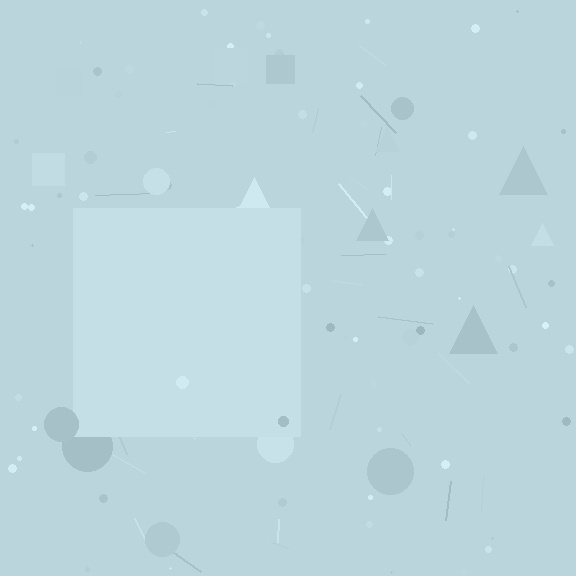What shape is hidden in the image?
A square is hidden in the image.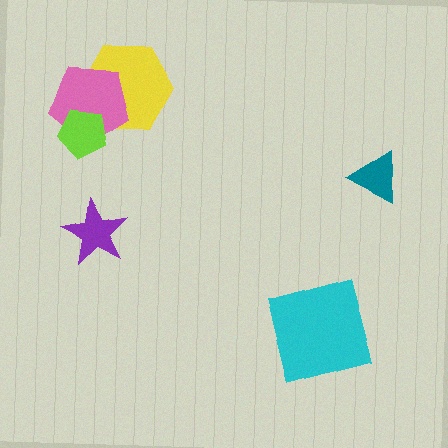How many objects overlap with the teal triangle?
0 objects overlap with the teal triangle.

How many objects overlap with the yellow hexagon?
2 objects overlap with the yellow hexagon.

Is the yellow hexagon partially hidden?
Yes, it is partially covered by another shape.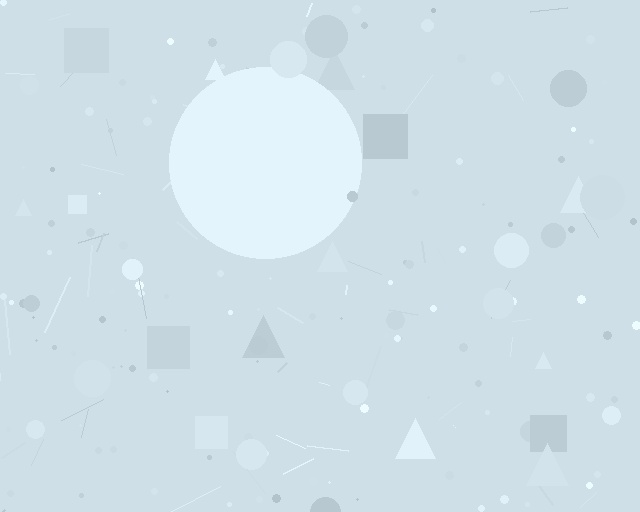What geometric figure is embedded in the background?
A circle is embedded in the background.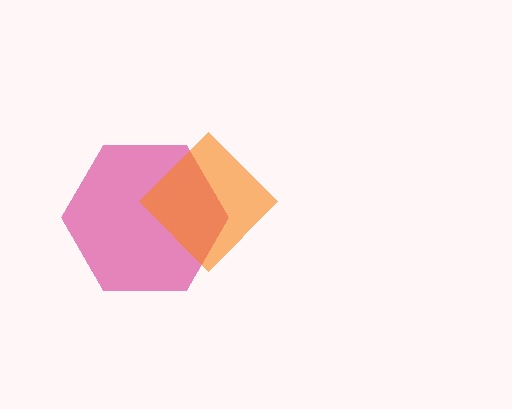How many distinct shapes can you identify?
There are 2 distinct shapes: a magenta hexagon, an orange diamond.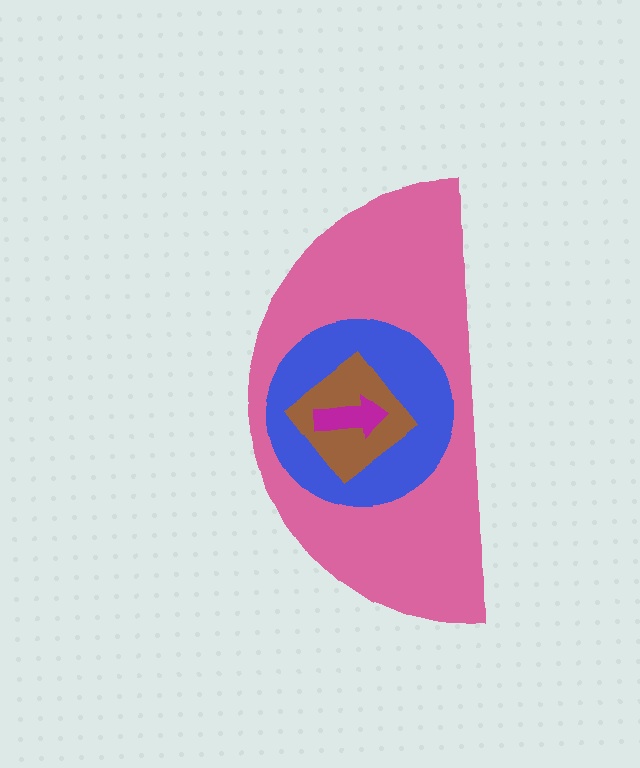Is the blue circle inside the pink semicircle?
Yes.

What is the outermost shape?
The pink semicircle.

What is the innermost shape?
The magenta arrow.